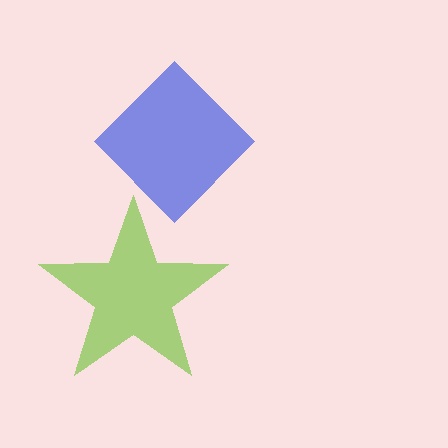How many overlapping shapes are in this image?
There are 2 overlapping shapes in the image.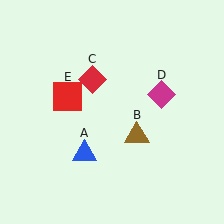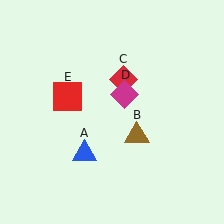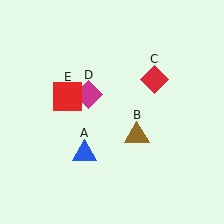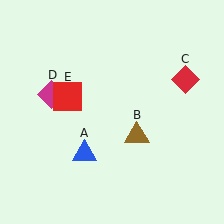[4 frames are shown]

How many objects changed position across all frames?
2 objects changed position: red diamond (object C), magenta diamond (object D).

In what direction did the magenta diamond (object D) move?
The magenta diamond (object D) moved left.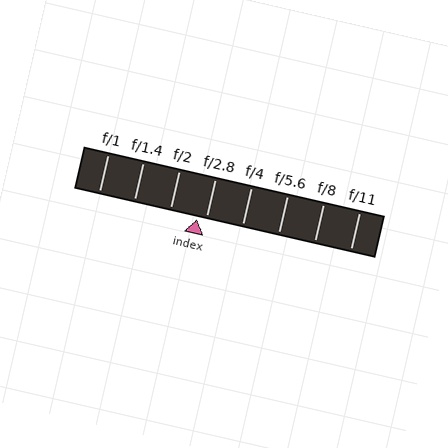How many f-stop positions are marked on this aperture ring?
There are 8 f-stop positions marked.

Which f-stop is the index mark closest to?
The index mark is closest to f/2.8.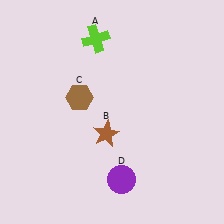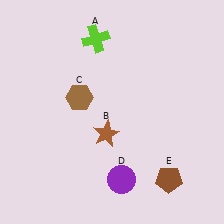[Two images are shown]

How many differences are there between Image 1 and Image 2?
There is 1 difference between the two images.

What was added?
A brown pentagon (E) was added in Image 2.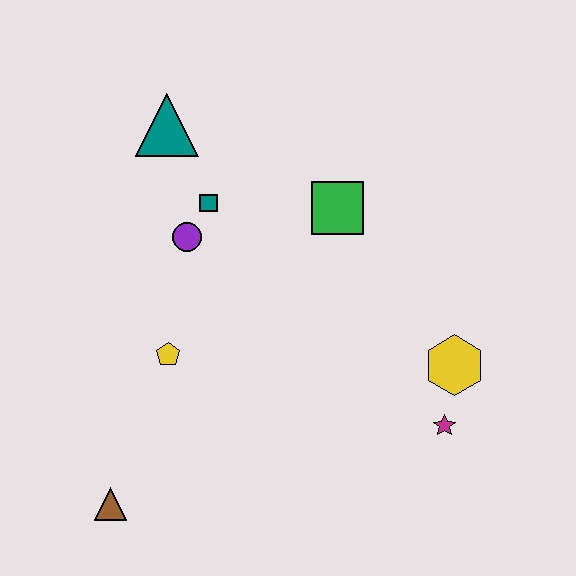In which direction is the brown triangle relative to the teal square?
The brown triangle is below the teal square.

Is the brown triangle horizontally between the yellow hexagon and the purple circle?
No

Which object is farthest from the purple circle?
The magenta star is farthest from the purple circle.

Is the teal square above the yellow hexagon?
Yes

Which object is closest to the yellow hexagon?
The magenta star is closest to the yellow hexagon.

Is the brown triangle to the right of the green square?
No